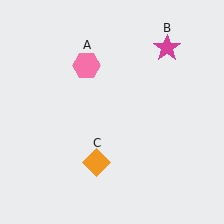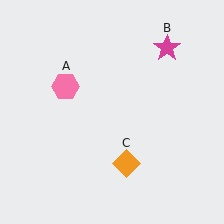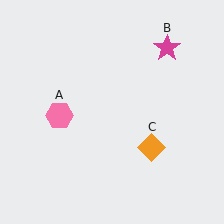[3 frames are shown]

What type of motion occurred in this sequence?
The pink hexagon (object A), orange diamond (object C) rotated counterclockwise around the center of the scene.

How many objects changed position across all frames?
2 objects changed position: pink hexagon (object A), orange diamond (object C).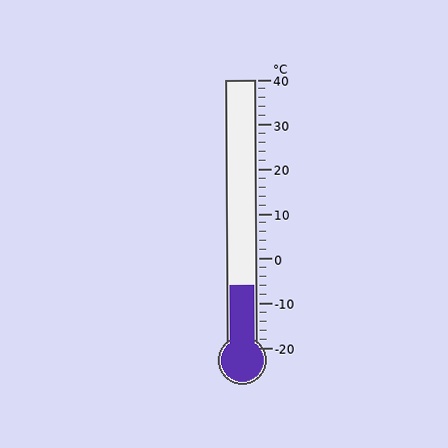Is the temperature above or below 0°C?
The temperature is below 0°C.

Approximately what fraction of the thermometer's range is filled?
The thermometer is filled to approximately 25% of its range.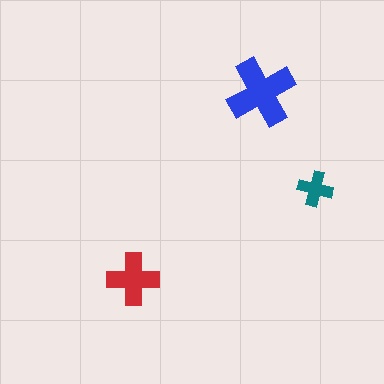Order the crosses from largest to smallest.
the blue one, the red one, the teal one.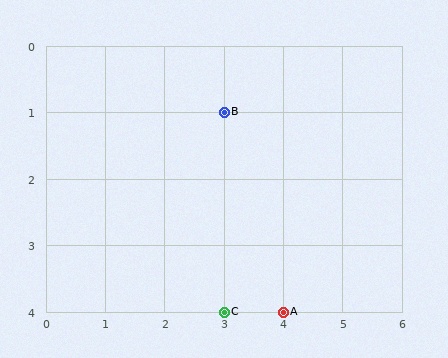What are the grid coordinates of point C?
Point C is at grid coordinates (3, 4).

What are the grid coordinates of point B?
Point B is at grid coordinates (3, 1).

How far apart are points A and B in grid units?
Points A and B are 1 column and 3 rows apart (about 3.2 grid units diagonally).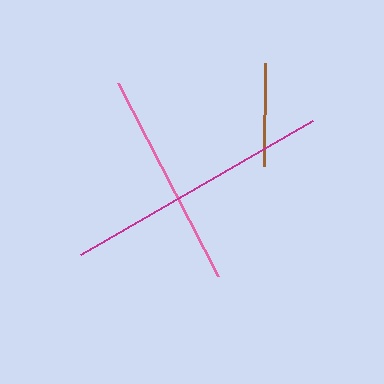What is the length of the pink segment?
The pink segment is approximately 217 pixels long.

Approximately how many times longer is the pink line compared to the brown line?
The pink line is approximately 2.1 times the length of the brown line.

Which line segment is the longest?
The magenta line is the longest at approximately 268 pixels.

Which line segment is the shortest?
The brown line is the shortest at approximately 103 pixels.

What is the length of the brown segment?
The brown segment is approximately 103 pixels long.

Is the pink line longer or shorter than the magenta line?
The magenta line is longer than the pink line.